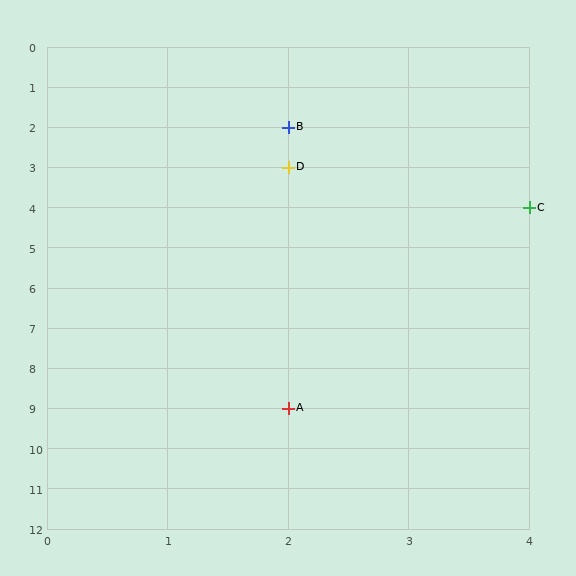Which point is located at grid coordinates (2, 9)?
Point A is at (2, 9).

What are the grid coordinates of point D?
Point D is at grid coordinates (2, 3).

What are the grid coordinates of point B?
Point B is at grid coordinates (2, 2).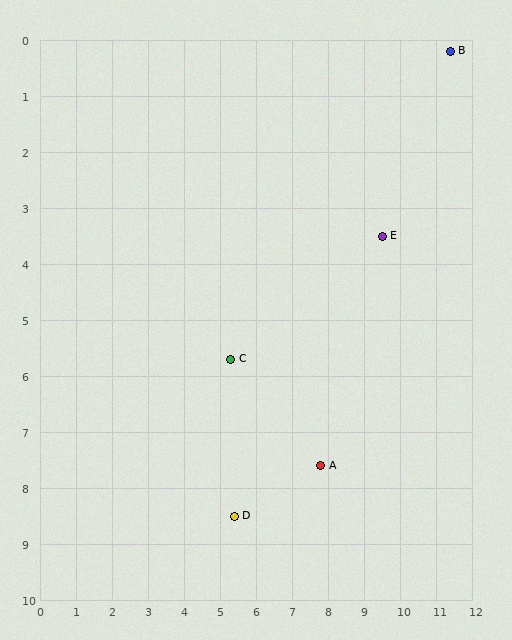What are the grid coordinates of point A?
Point A is at approximately (7.8, 7.6).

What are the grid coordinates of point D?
Point D is at approximately (5.4, 8.5).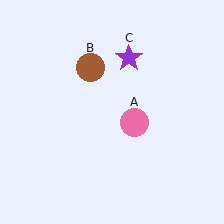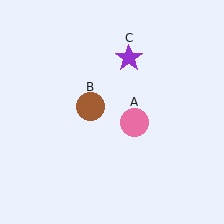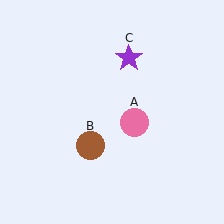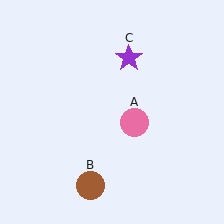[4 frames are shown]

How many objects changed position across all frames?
1 object changed position: brown circle (object B).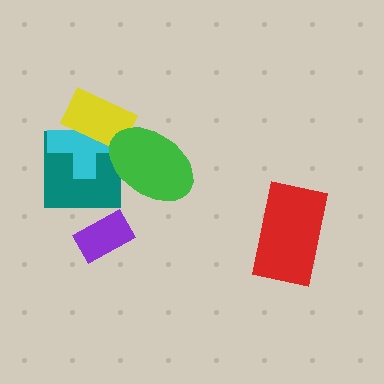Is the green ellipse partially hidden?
No, no other shape covers it.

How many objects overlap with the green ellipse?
3 objects overlap with the green ellipse.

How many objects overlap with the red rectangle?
0 objects overlap with the red rectangle.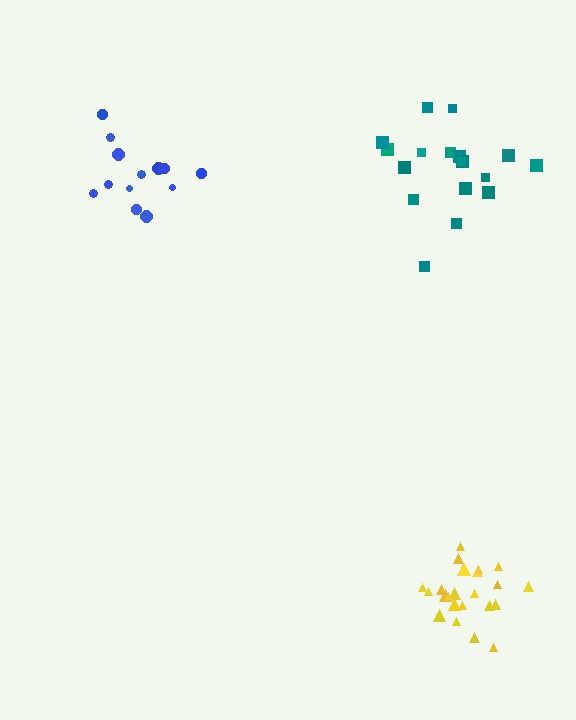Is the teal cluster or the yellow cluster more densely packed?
Yellow.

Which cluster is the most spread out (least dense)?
Teal.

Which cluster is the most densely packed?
Yellow.